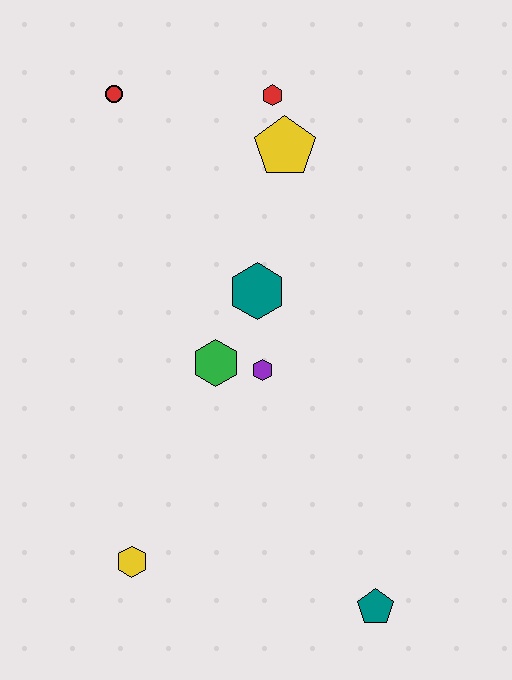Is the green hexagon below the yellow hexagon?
No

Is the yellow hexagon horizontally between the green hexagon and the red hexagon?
No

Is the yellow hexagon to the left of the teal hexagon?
Yes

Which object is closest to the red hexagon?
The yellow pentagon is closest to the red hexagon.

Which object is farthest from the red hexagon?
The teal pentagon is farthest from the red hexagon.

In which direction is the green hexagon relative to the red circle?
The green hexagon is below the red circle.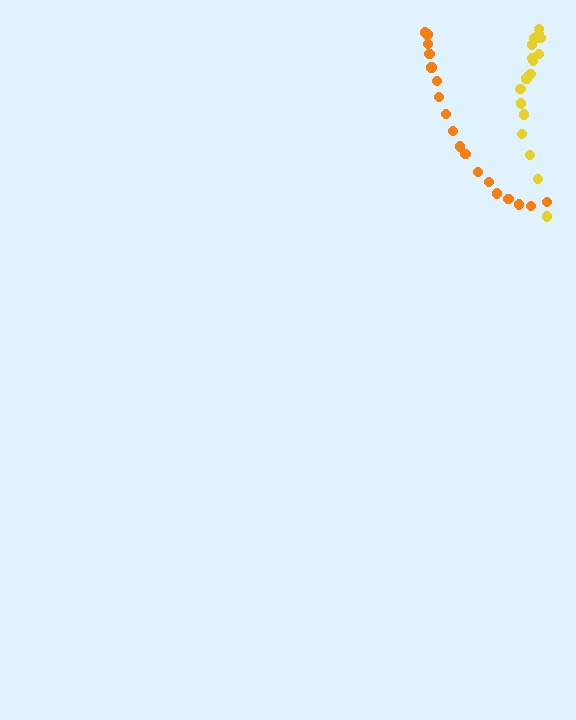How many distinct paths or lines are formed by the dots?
There are 2 distinct paths.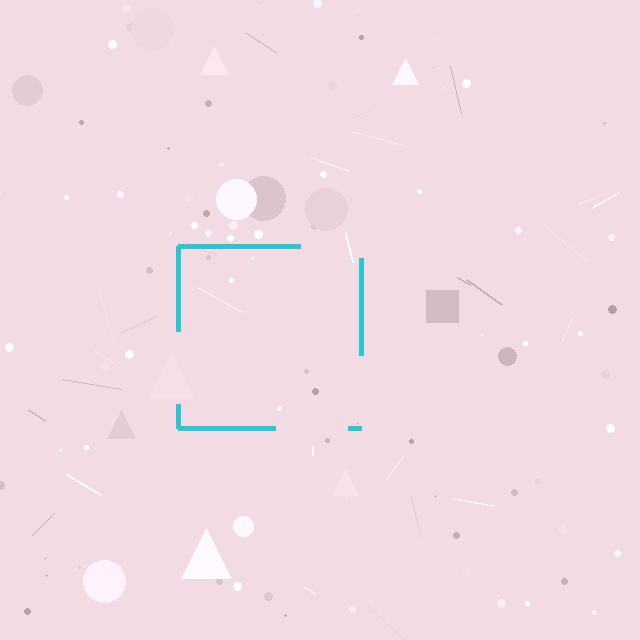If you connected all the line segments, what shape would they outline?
They would outline a square.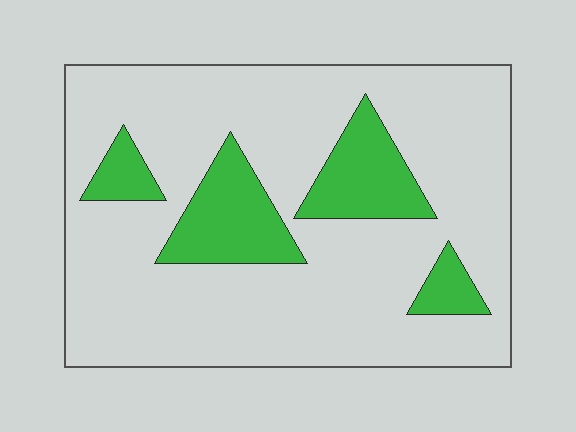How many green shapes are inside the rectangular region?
4.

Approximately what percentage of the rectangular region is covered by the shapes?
Approximately 20%.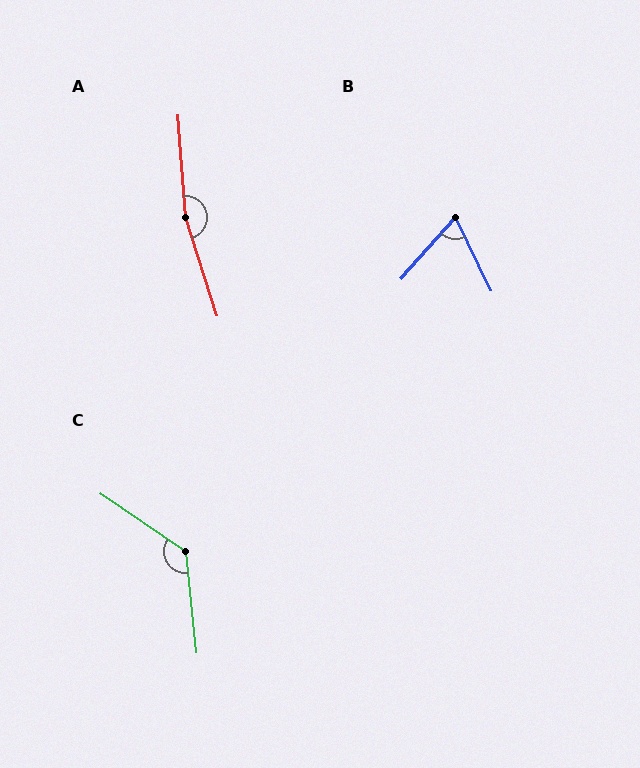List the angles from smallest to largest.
B (67°), C (130°), A (166°).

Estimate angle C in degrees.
Approximately 130 degrees.